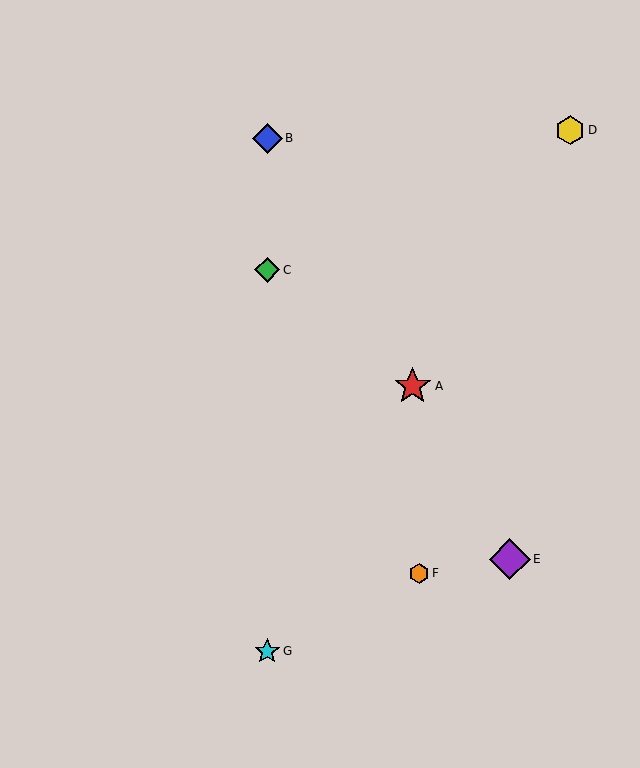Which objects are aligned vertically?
Objects B, C, G are aligned vertically.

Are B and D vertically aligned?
No, B is at x≈267 and D is at x≈570.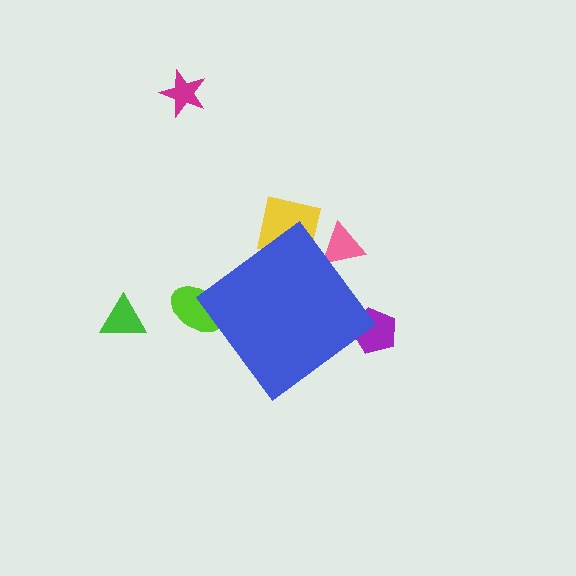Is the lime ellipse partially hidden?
Yes, the lime ellipse is partially hidden behind the blue diamond.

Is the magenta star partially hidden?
No, the magenta star is fully visible.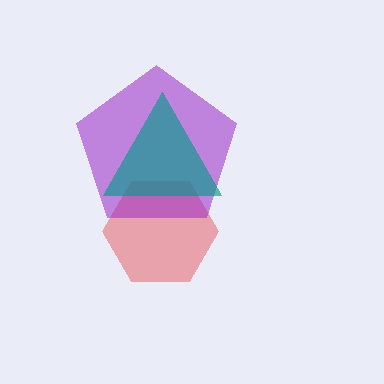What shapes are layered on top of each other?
The layered shapes are: a red hexagon, a purple pentagon, a teal triangle.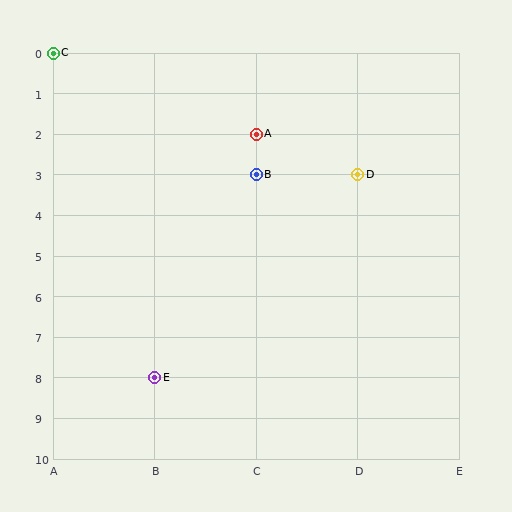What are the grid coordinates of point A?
Point A is at grid coordinates (C, 2).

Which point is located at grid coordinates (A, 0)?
Point C is at (A, 0).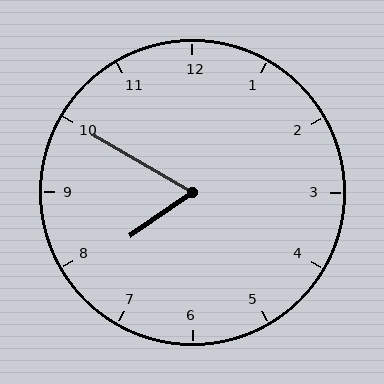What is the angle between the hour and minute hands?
Approximately 65 degrees.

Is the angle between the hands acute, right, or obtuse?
It is acute.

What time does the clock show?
7:50.